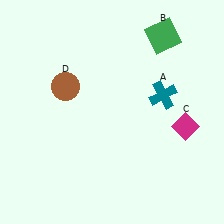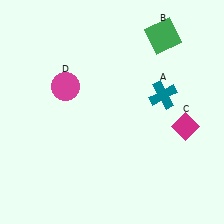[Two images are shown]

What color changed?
The circle (D) changed from brown in Image 1 to magenta in Image 2.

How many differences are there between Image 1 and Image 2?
There is 1 difference between the two images.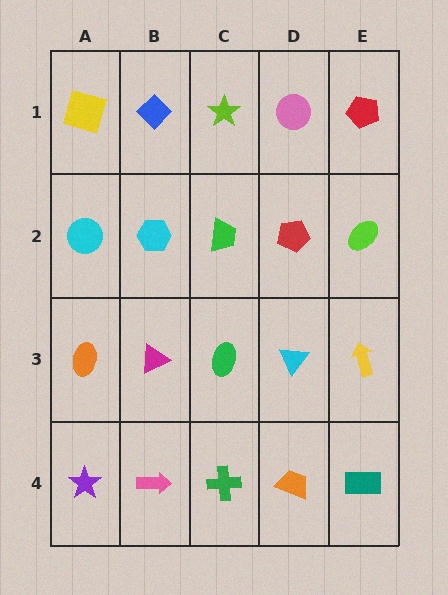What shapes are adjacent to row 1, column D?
A red pentagon (row 2, column D), a lime star (row 1, column C), a red pentagon (row 1, column E).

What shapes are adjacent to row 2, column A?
A yellow square (row 1, column A), an orange ellipse (row 3, column A), a cyan hexagon (row 2, column B).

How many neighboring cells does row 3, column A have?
3.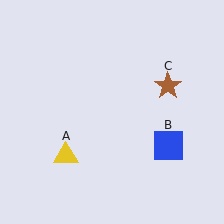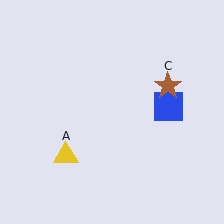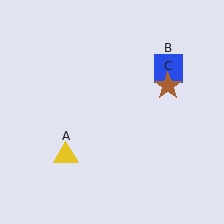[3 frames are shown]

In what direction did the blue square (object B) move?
The blue square (object B) moved up.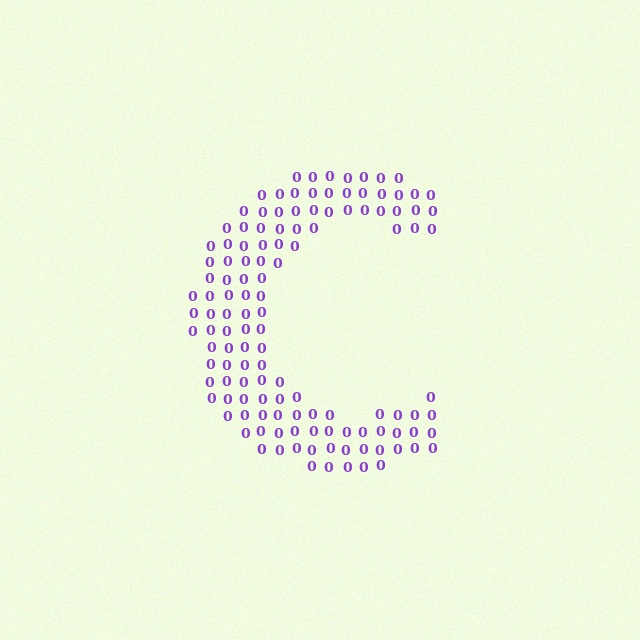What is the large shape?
The large shape is the letter C.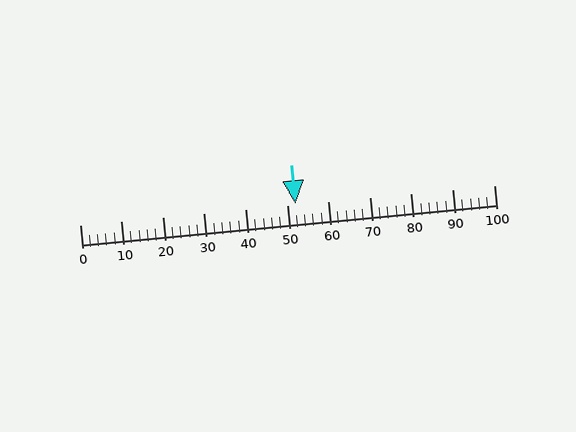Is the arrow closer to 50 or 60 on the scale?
The arrow is closer to 50.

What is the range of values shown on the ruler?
The ruler shows values from 0 to 100.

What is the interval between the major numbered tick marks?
The major tick marks are spaced 10 units apart.